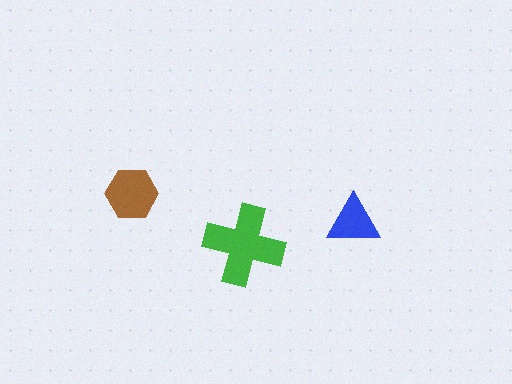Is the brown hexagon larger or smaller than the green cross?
Smaller.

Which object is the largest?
The green cross.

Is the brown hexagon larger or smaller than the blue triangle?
Larger.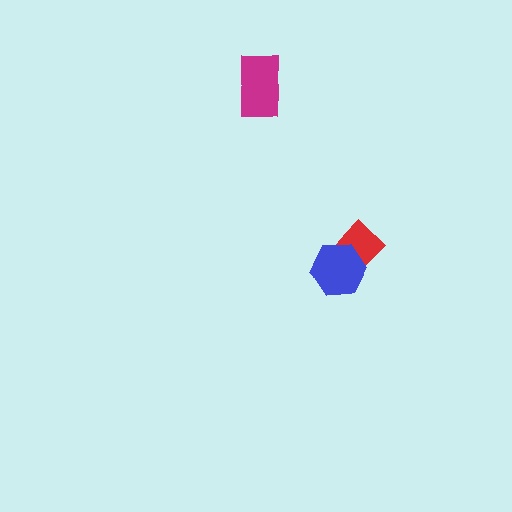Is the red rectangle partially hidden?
Yes, it is partially covered by another shape.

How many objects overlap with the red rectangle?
1 object overlaps with the red rectangle.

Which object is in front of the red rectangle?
The blue hexagon is in front of the red rectangle.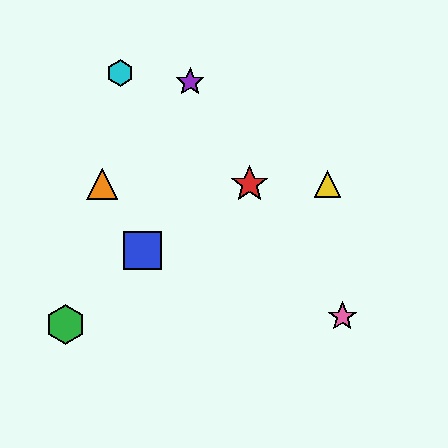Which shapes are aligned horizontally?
The red star, the yellow triangle, the orange triangle are aligned horizontally.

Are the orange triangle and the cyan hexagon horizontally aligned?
No, the orange triangle is at y≈184 and the cyan hexagon is at y≈73.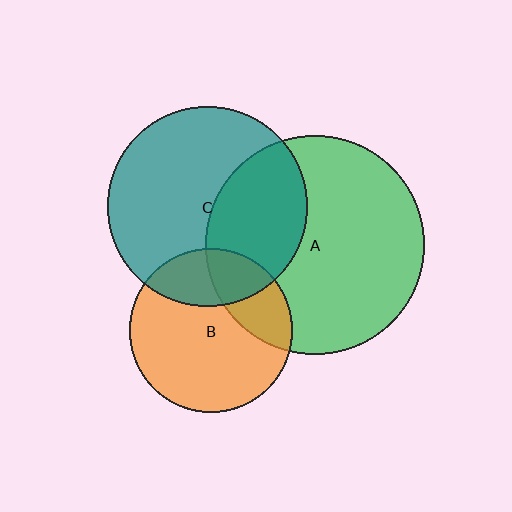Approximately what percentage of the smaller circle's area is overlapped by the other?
Approximately 25%.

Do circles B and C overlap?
Yes.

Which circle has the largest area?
Circle A (green).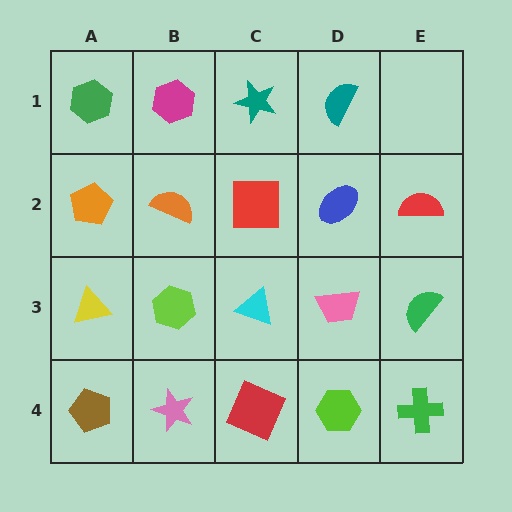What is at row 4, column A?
A brown pentagon.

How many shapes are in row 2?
5 shapes.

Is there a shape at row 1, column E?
No, that cell is empty.